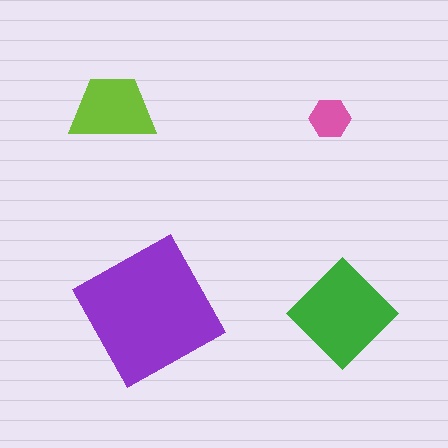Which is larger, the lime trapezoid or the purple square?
The purple square.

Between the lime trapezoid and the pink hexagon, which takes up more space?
The lime trapezoid.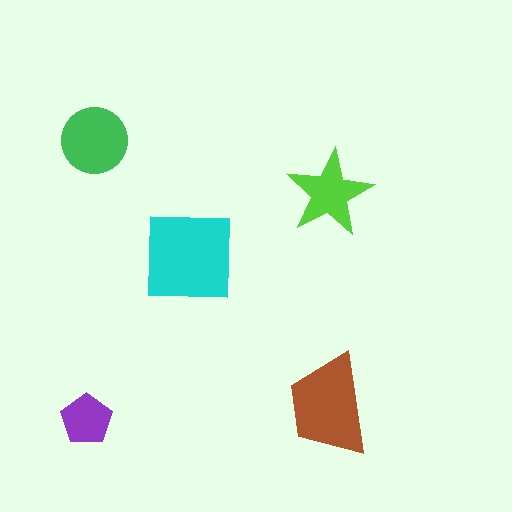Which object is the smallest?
The purple pentagon.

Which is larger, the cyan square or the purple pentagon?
The cyan square.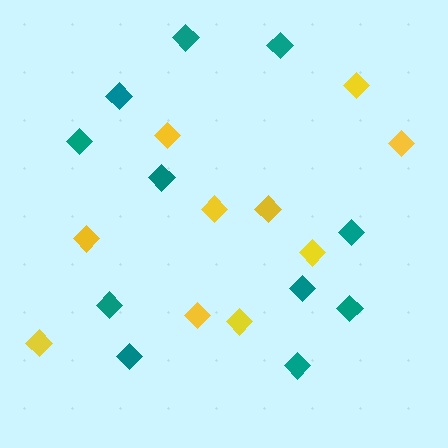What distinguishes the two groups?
There are 2 groups: one group of yellow diamonds (10) and one group of teal diamonds (11).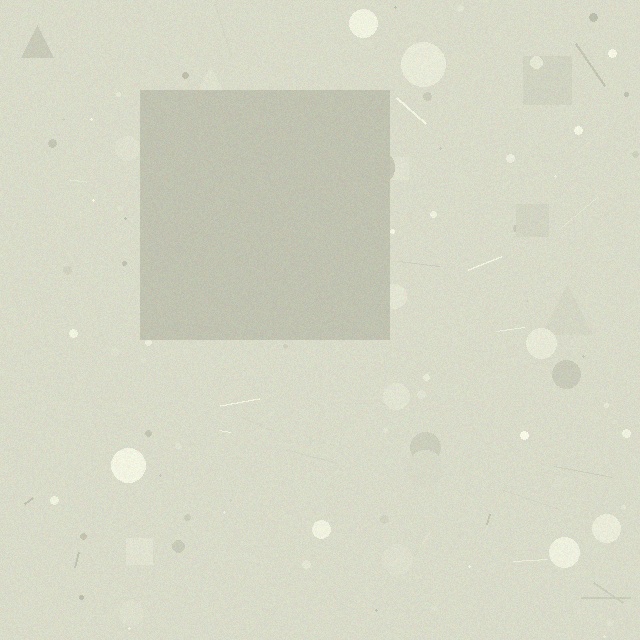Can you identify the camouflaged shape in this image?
The camouflaged shape is a square.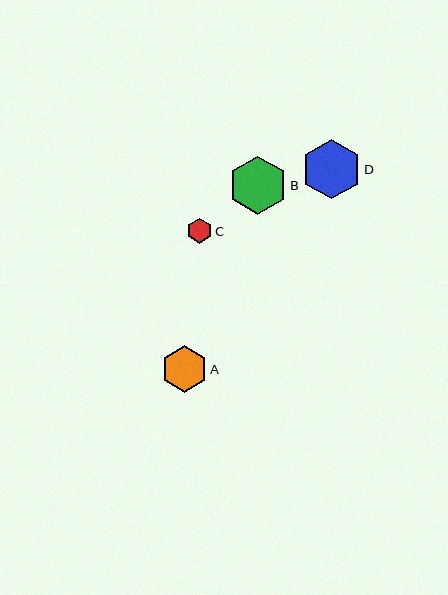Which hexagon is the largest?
Hexagon D is the largest with a size of approximately 59 pixels.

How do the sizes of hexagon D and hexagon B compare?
Hexagon D and hexagon B are approximately the same size.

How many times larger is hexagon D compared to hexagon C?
Hexagon D is approximately 2.4 times the size of hexagon C.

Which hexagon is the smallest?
Hexagon C is the smallest with a size of approximately 25 pixels.